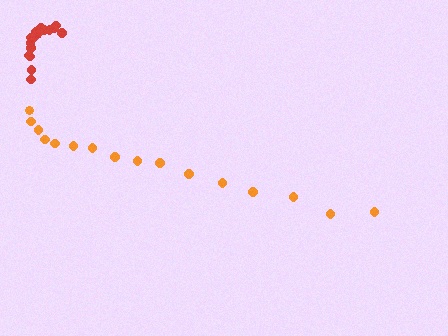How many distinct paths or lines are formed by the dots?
There are 2 distinct paths.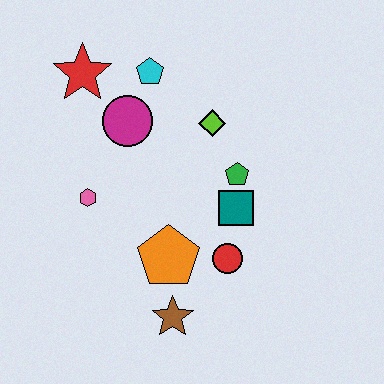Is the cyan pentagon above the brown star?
Yes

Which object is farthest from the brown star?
The red star is farthest from the brown star.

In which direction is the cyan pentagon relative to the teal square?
The cyan pentagon is above the teal square.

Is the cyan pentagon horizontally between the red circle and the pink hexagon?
Yes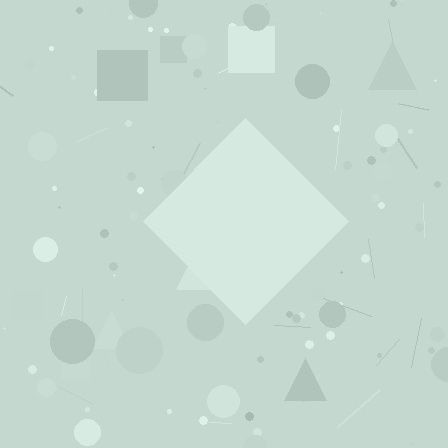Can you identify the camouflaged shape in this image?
The camouflaged shape is a diamond.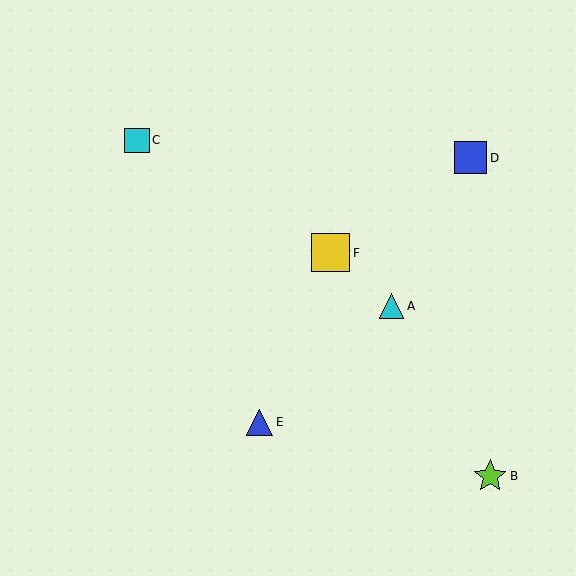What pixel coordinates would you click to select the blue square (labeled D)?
Click at (471, 158) to select the blue square D.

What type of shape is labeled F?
Shape F is a yellow square.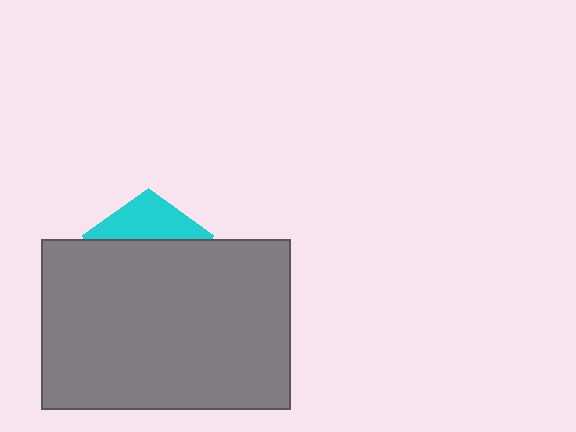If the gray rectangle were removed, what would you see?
You would see the complete cyan pentagon.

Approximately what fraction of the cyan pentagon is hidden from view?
Roughly 68% of the cyan pentagon is hidden behind the gray rectangle.